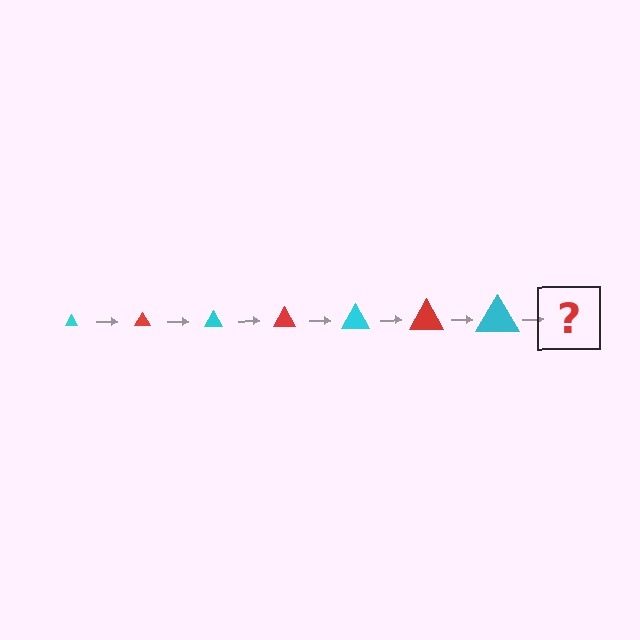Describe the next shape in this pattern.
It should be a red triangle, larger than the previous one.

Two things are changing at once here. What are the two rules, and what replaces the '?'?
The two rules are that the triangle grows larger each step and the color cycles through cyan and red. The '?' should be a red triangle, larger than the previous one.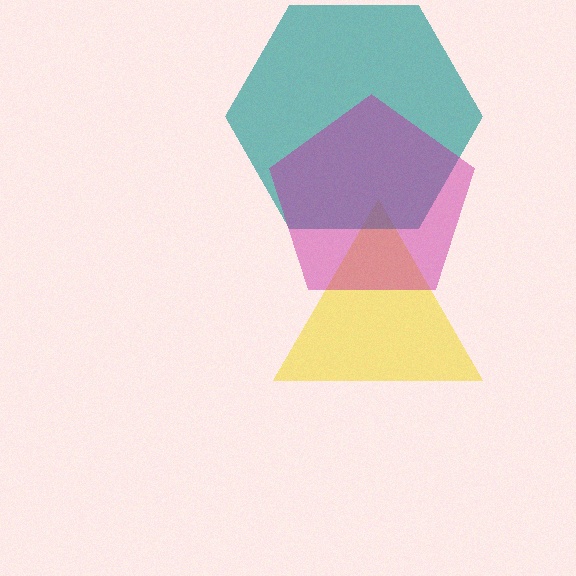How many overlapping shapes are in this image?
There are 3 overlapping shapes in the image.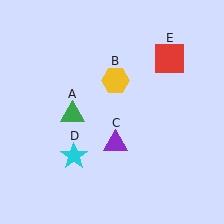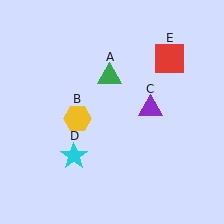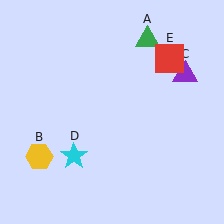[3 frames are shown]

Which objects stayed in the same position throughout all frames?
Cyan star (object D) and red square (object E) remained stationary.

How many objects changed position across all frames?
3 objects changed position: green triangle (object A), yellow hexagon (object B), purple triangle (object C).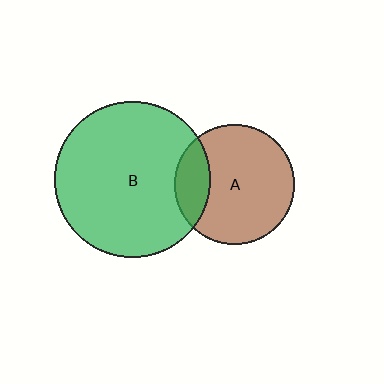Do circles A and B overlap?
Yes.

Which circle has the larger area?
Circle B (green).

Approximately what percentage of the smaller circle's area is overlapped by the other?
Approximately 20%.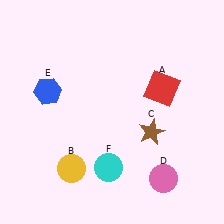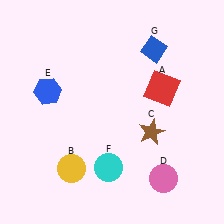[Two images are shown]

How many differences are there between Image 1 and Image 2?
There is 1 difference between the two images.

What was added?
A blue diamond (G) was added in Image 2.